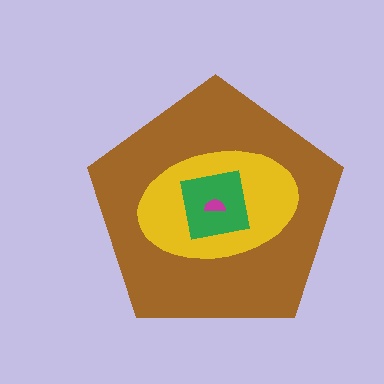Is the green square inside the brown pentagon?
Yes.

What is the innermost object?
The magenta semicircle.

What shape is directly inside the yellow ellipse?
The green square.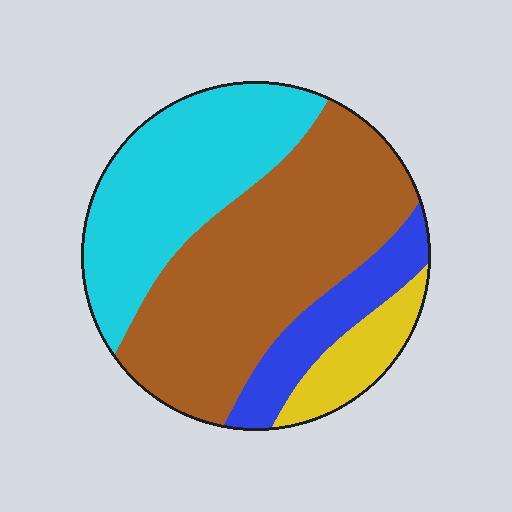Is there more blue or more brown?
Brown.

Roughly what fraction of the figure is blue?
Blue takes up about one eighth (1/8) of the figure.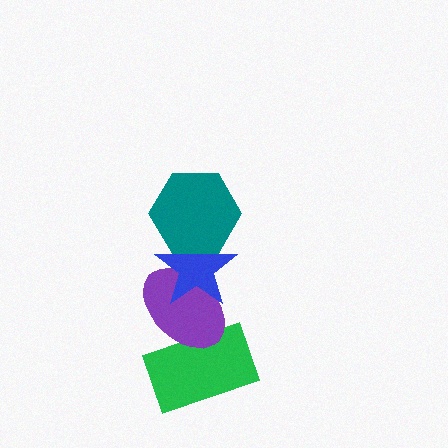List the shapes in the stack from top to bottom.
From top to bottom: the teal hexagon, the blue star, the purple ellipse, the green rectangle.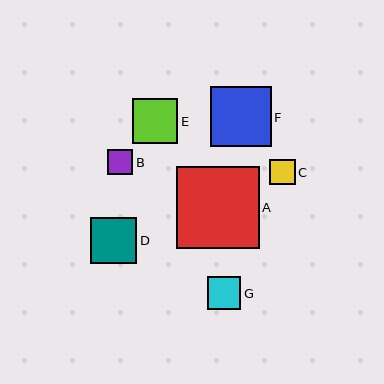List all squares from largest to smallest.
From largest to smallest: A, F, D, E, G, C, B.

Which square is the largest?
Square A is the largest with a size of approximately 83 pixels.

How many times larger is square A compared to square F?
Square A is approximately 1.4 times the size of square F.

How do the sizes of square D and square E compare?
Square D and square E are approximately the same size.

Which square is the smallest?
Square B is the smallest with a size of approximately 25 pixels.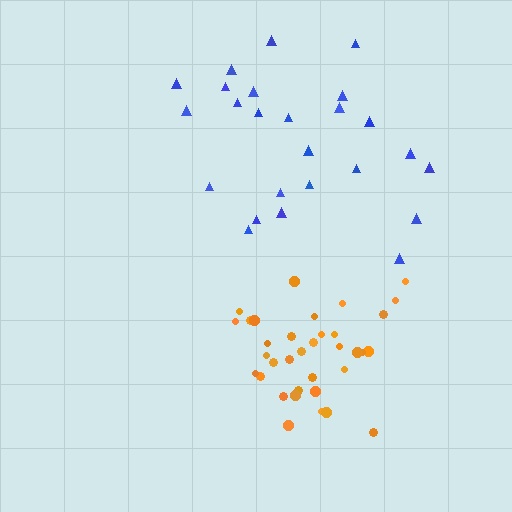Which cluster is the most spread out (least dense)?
Blue.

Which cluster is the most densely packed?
Orange.